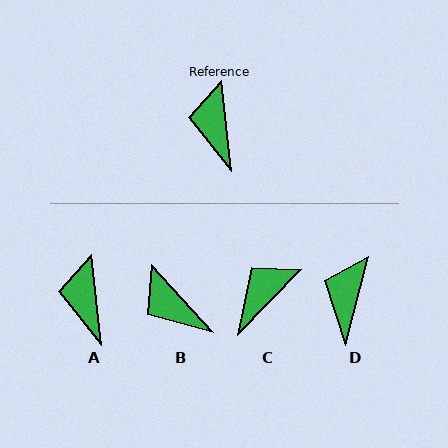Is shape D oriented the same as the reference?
No, it is off by about 21 degrees.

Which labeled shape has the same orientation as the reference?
A.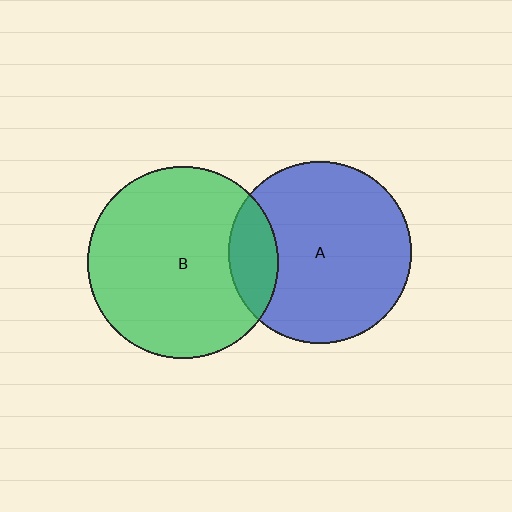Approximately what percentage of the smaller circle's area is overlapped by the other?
Approximately 15%.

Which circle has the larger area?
Circle B (green).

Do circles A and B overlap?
Yes.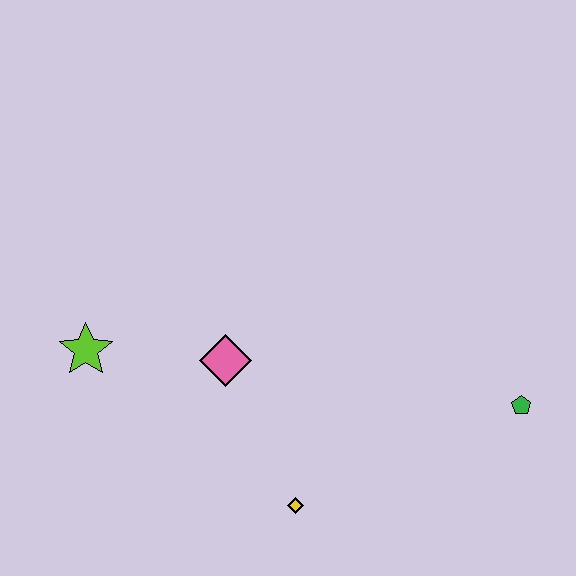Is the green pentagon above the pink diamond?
No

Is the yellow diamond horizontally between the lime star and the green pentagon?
Yes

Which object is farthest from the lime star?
The green pentagon is farthest from the lime star.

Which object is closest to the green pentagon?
The yellow diamond is closest to the green pentagon.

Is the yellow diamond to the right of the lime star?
Yes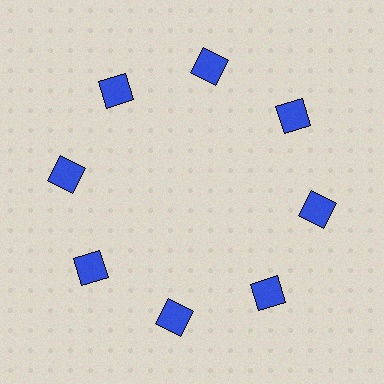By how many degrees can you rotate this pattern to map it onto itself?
The pattern maps onto itself every 45 degrees of rotation.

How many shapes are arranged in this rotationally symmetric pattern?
There are 8 shapes, arranged in 8 groups of 1.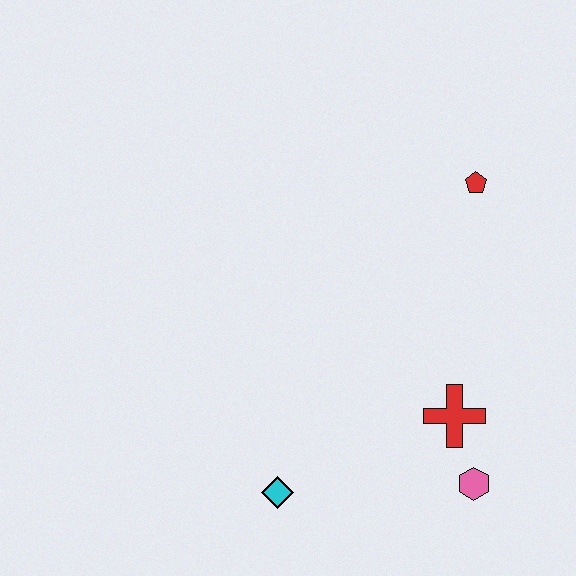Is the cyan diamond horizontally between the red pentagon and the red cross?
No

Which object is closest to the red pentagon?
The red cross is closest to the red pentagon.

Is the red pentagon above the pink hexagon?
Yes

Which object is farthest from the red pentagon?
The cyan diamond is farthest from the red pentagon.